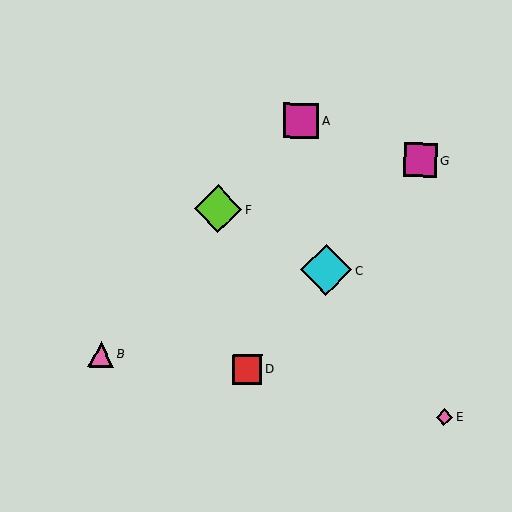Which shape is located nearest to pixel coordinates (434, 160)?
The magenta square (labeled G) at (421, 160) is nearest to that location.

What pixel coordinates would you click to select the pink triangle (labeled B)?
Click at (101, 354) to select the pink triangle B.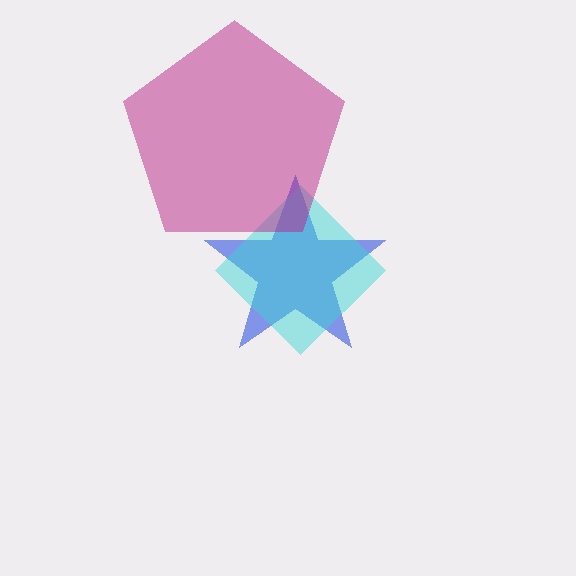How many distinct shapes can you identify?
There are 3 distinct shapes: a blue star, a cyan diamond, a magenta pentagon.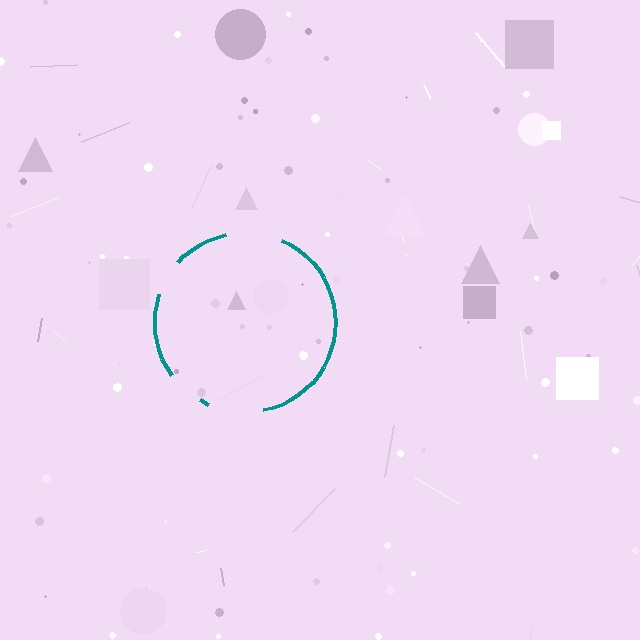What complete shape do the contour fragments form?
The contour fragments form a circle.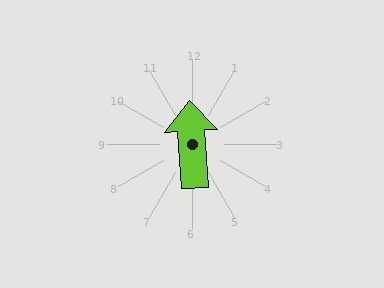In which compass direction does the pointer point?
North.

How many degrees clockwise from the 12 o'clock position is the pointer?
Approximately 356 degrees.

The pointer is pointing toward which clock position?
Roughly 12 o'clock.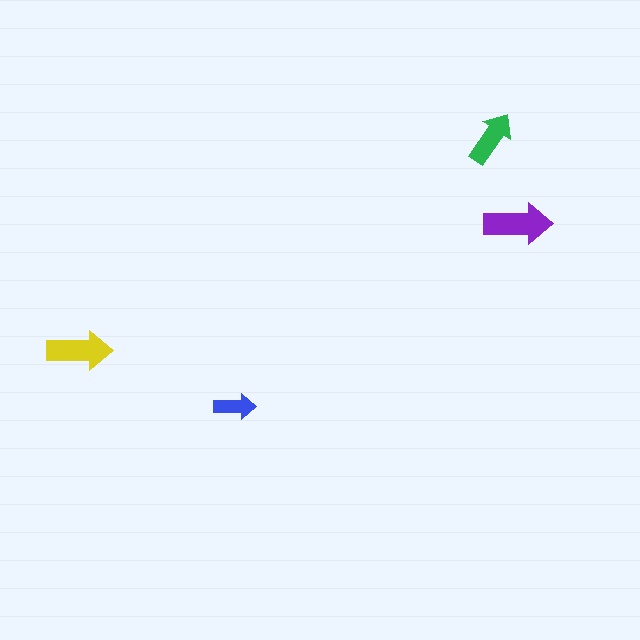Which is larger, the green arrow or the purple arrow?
The purple one.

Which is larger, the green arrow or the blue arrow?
The green one.